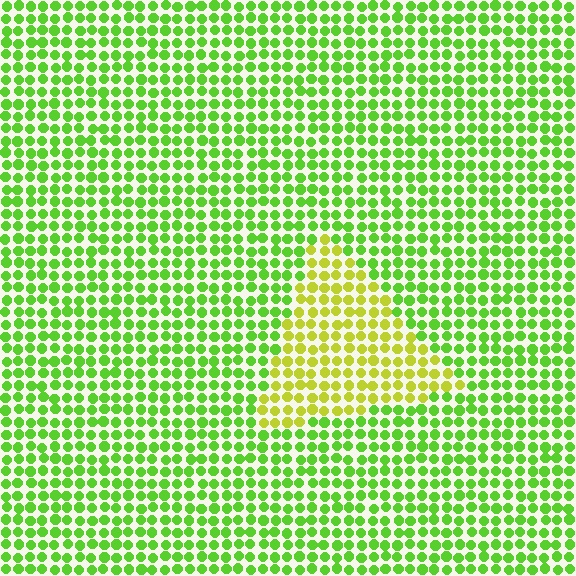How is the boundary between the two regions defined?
The boundary is defined purely by a slight shift in hue (about 37 degrees). Spacing, size, and orientation are identical on both sides.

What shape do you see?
I see a triangle.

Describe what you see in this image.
The image is filled with small lime elements in a uniform arrangement. A triangle-shaped region is visible where the elements are tinted to a slightly different hue, forming a subtle color boundary.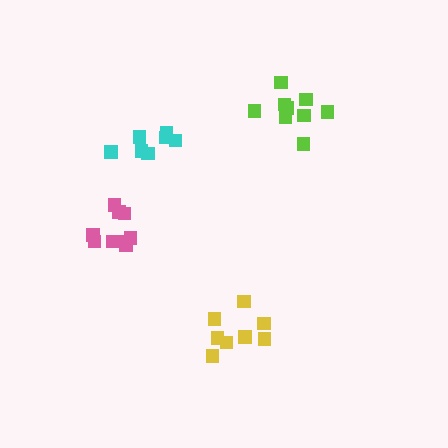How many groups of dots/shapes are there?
There are 4 groups.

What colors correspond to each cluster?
The clusters are colored: lime, cyan, pink, yellow.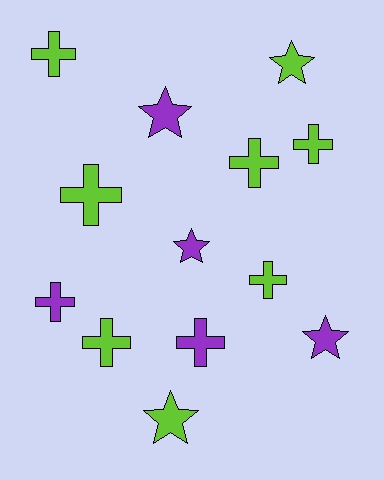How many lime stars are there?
There are 2 lime stars.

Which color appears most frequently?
Lime, with 8 objects.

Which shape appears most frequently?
Cross, with 8 objects.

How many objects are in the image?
There are 13 objects.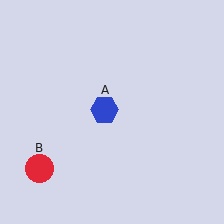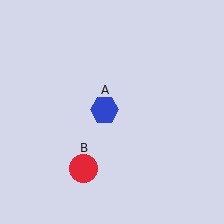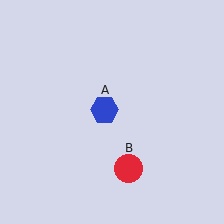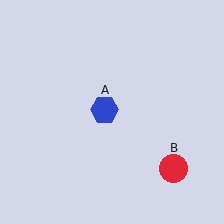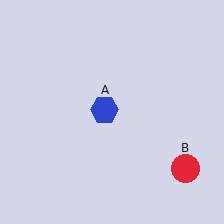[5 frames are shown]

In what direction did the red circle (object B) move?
The red circle (object B) moved right.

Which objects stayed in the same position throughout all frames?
Blue hexagon (object A) remained stationary.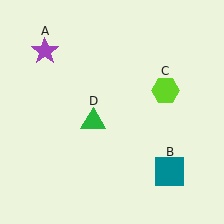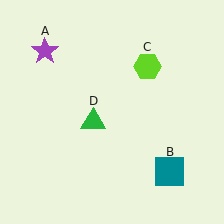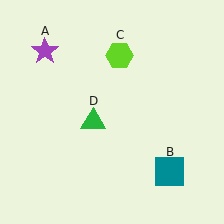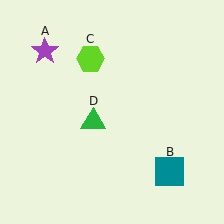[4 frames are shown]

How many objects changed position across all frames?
1 object changed position: lime hexagon (object C).